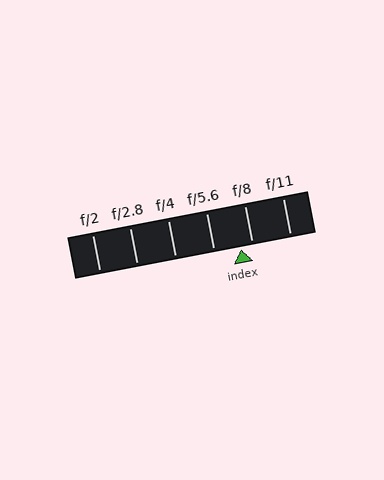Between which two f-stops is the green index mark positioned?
The index mark is between f/5.6 and f/8.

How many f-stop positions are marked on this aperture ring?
There are 6 f-stop positions marked.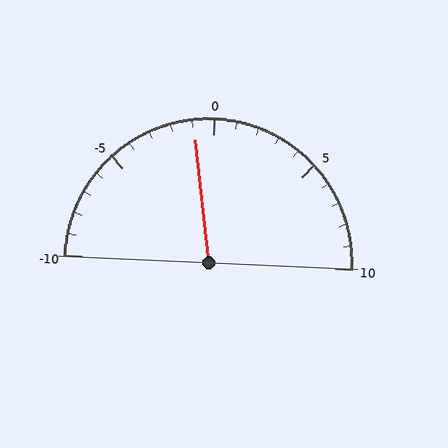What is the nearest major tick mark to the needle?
The nearest major tick mark is 0.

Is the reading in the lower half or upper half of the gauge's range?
The reading is in the lower half of the range (-10 to 10).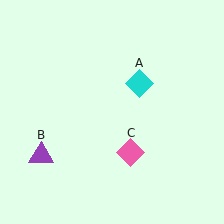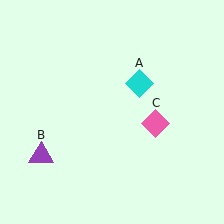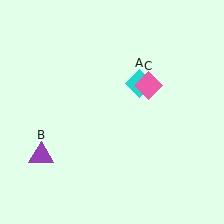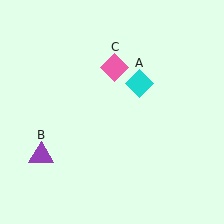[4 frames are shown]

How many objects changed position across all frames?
1 object changed position: pink diamond (object C).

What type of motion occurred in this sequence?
The pink diamond (object C) rotated counterclockwise around the center of the scene.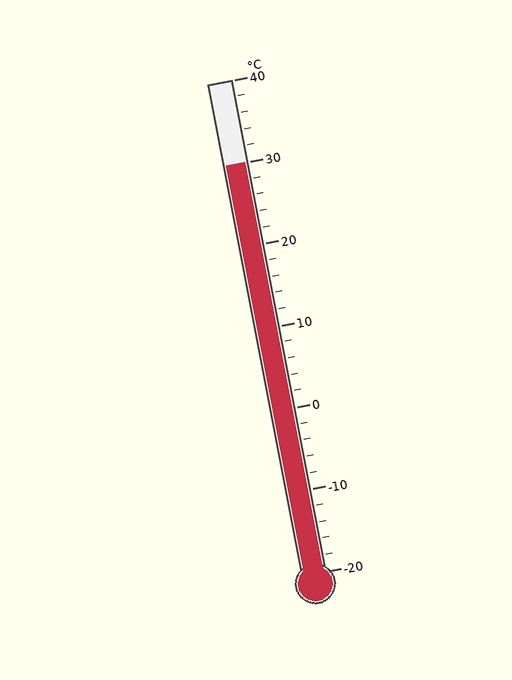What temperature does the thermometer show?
The thermometer shows approximately 30°C.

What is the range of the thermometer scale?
The thermometer scale ranges from -20°C to 40°C.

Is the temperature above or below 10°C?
The temperature is above 10°C.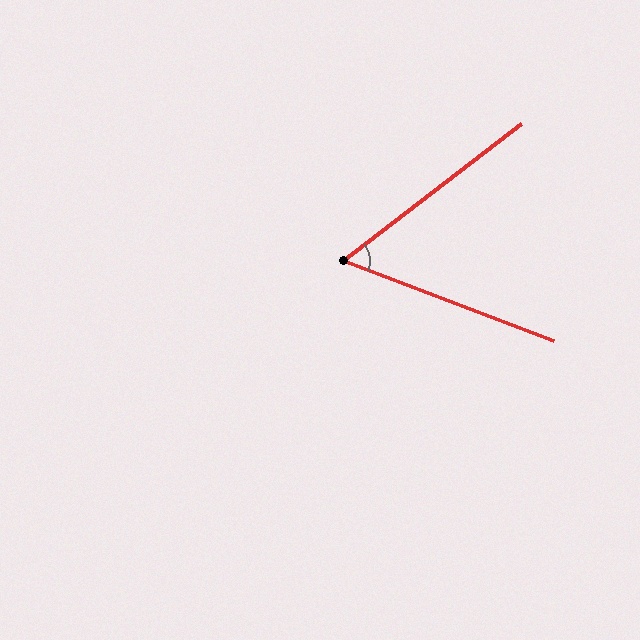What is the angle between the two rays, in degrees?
Approximately 58 degrees.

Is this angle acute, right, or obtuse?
It is acute.